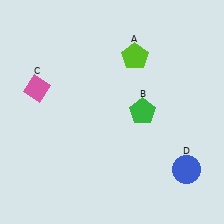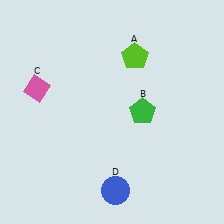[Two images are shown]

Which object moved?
The blue circle (D) moved left.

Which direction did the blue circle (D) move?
The blue circle (D) moved left.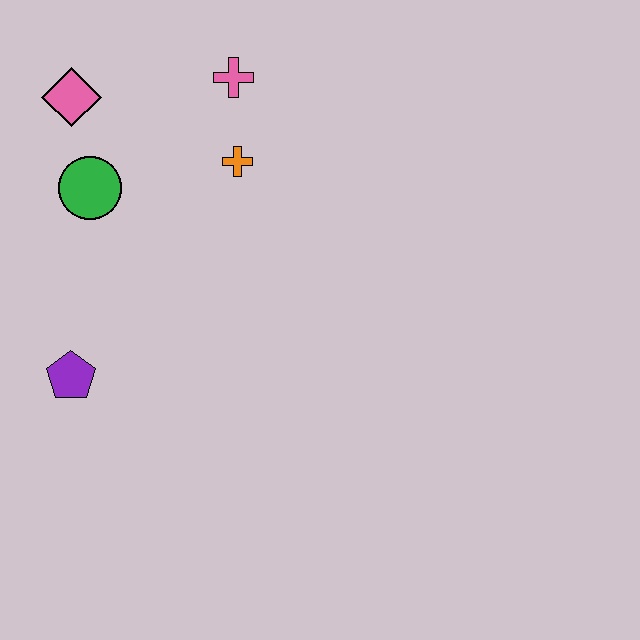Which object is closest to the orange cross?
The pink cross is closest to the orange cross.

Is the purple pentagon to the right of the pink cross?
No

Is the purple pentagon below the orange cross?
Yes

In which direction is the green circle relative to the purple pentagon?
The green circle is above the purple pentagon.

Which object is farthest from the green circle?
The purple pentagon is farthest from the green circle.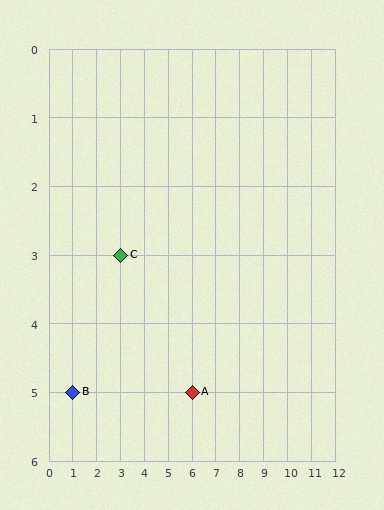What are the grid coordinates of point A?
Point A is at grid coordinates (6, 5).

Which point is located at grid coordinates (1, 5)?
Point B is at (1, 5).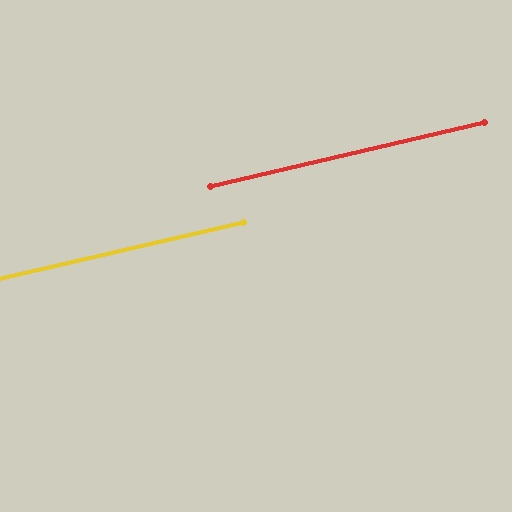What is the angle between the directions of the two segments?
Approximately 0 degrees.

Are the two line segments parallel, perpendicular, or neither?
Parallel — their directions differ by only 0.3°.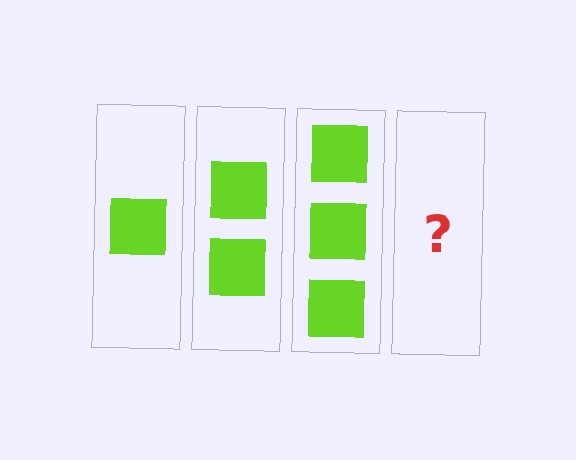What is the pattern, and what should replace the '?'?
The pattern is that each step adds one more square. The '?' should be 4 squares.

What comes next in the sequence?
The next element should be 4 squares.